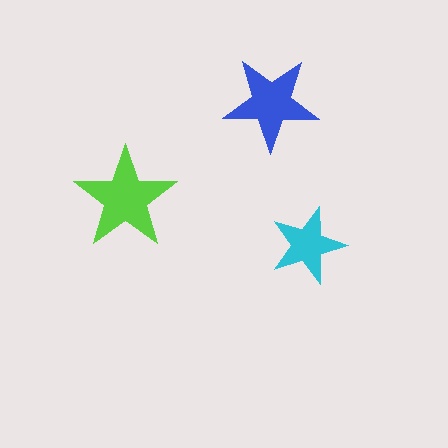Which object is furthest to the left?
The lime star is leftmost.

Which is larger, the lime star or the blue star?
The lime one.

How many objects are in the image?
There are 3 objects in the image.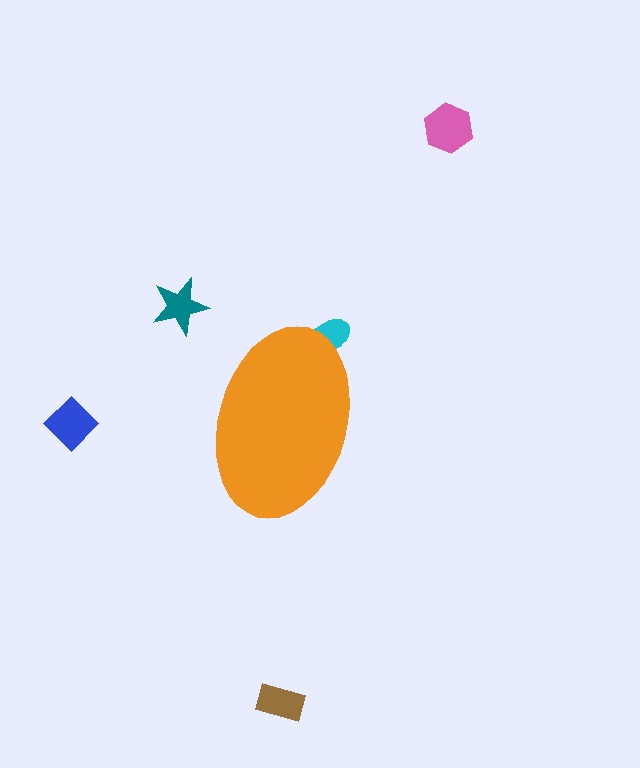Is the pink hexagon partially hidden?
No, the pink hexagon is fully visible.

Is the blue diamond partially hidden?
No, the blue diamond is fully visible.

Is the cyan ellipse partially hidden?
Yes, the cyan ellipse is partially hidden behind the orange ellipse.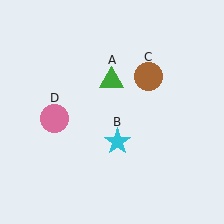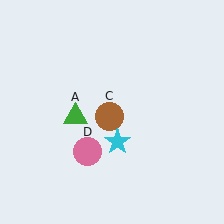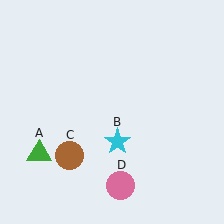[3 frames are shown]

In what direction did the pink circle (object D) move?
The pink circle (object D) moved down and to the right.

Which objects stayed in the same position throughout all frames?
Cyan star (object B) remained stationary.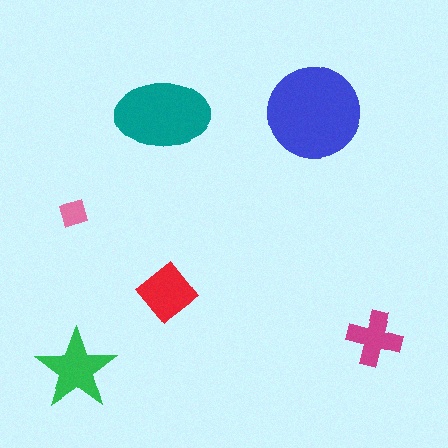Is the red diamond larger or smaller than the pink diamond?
Larger.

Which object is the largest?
The blue circle.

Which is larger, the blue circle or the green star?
The blue circle.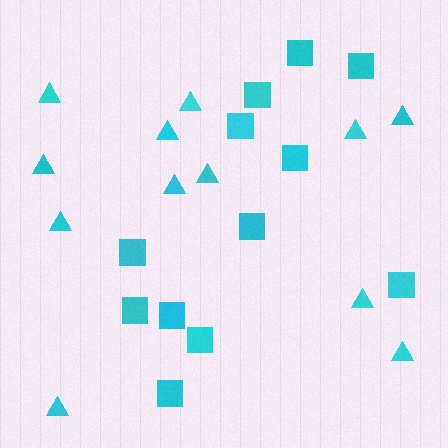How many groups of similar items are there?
There are 2 groups: one group of triangles (12) and one group of squares (12).